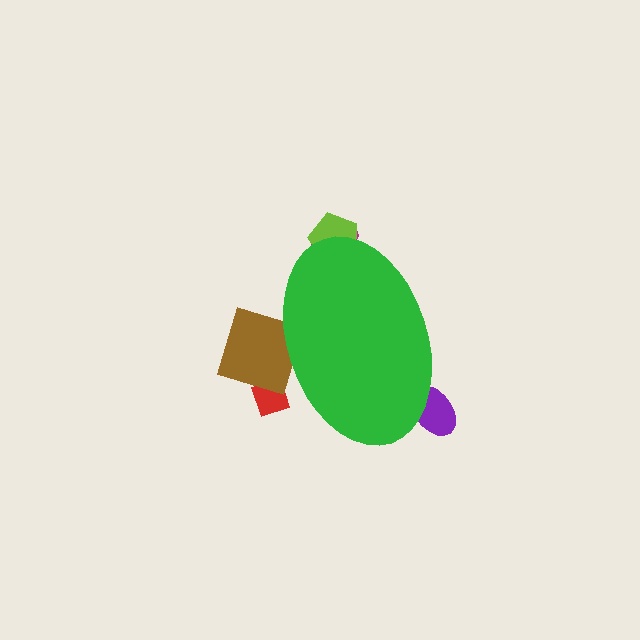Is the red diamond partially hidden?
Yes, the red diamond is partially hidden behind the green ellipse.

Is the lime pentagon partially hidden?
Yes, the lime pentagon is partially hidden behind the green ellipse.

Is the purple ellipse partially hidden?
Yes, the purple ellipse is partially hidden behind the green ellipse.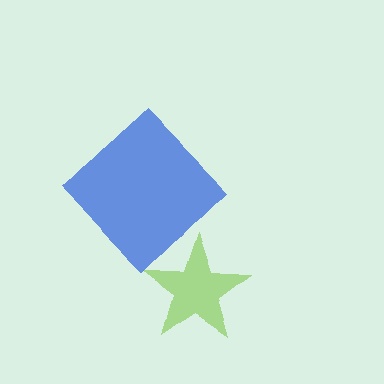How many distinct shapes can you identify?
There are 2 distinct shapes: a lime star, a blue diamond.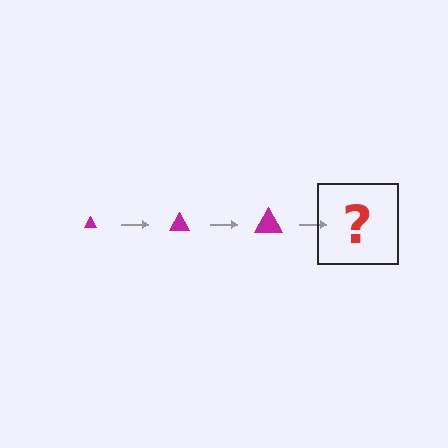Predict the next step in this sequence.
The next step is a magenta triangle, larger than the previous one.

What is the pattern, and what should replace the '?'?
The pattern is that the triangle gets progressively larger each step. The '?' should be a magenta triangle, larger than the previous one.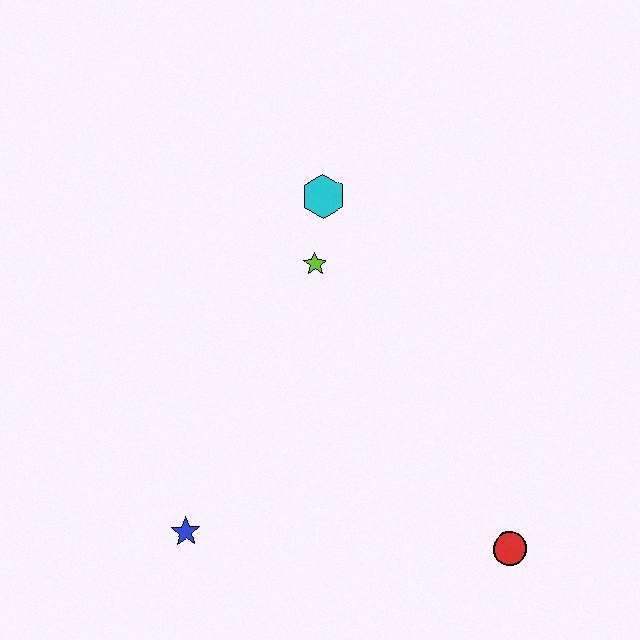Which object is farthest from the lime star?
The red circle is farthest from the lime star.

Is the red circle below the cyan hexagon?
Yes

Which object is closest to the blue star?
The lime star is closest to the blue star.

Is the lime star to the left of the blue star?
No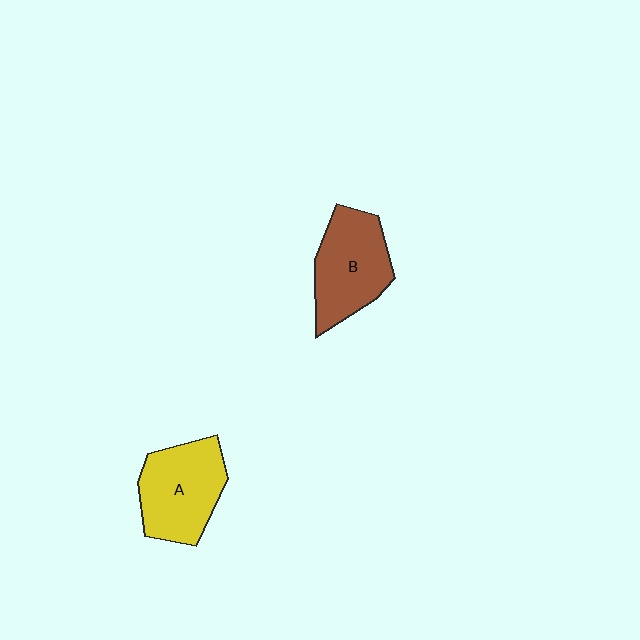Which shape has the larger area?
Shape A (yellow).